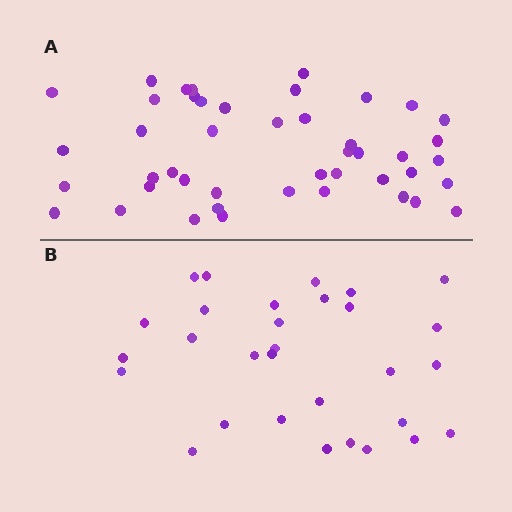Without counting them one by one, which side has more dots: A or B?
Region A (the top region) has more dots.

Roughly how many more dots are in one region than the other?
Region A has approximately 15 more dots than region B.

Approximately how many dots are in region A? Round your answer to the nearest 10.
About 40 dots. (The exact count is 45, which rounds to 40.)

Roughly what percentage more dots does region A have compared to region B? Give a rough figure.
About 50% more.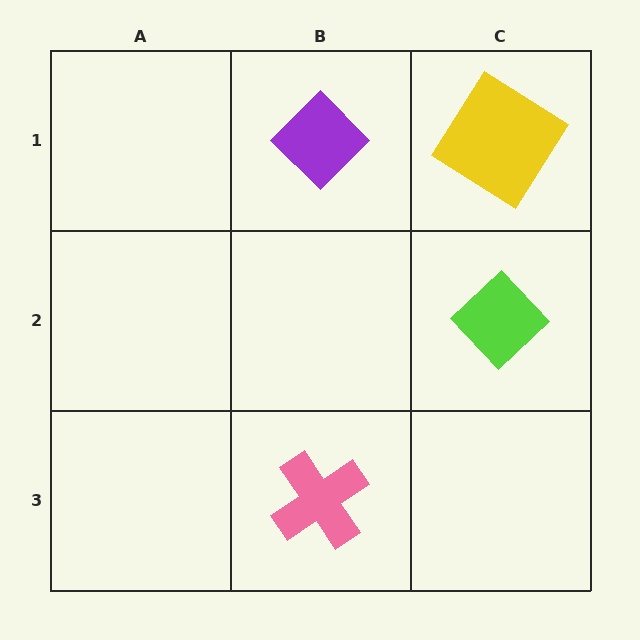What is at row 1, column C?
A yellow diamond.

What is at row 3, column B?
A pink cross.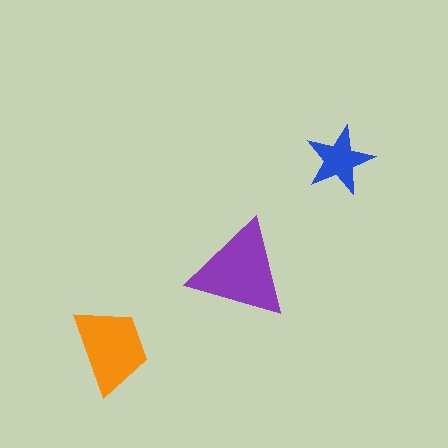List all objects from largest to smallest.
The purple triangle, the orange trapezoid, the blue star.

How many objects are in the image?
There are 3 objects in the image.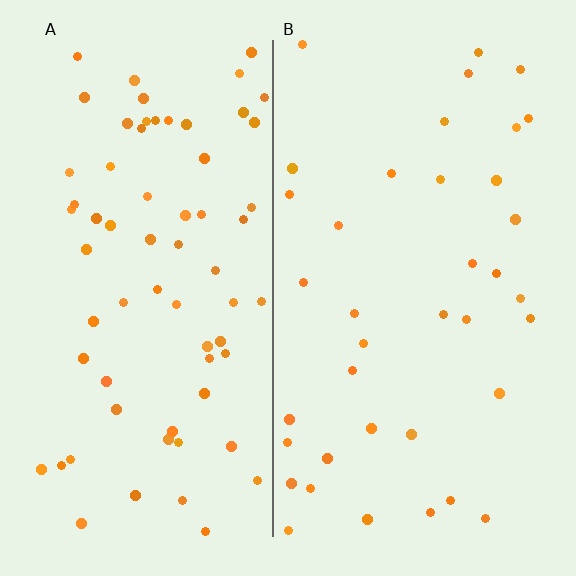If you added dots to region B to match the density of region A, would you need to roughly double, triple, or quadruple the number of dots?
Approximately double.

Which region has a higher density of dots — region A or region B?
A (the left).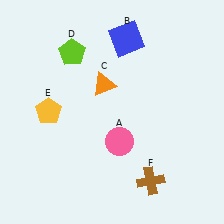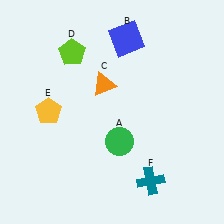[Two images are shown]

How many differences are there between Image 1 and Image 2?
There are 2 differences between the two images.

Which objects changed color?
A changed from pink to green. F changed from brown to teal.